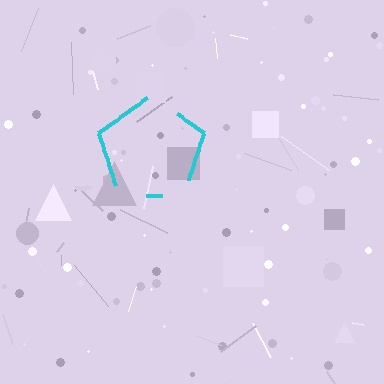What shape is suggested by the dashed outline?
The dashed outline suggests a pentagon.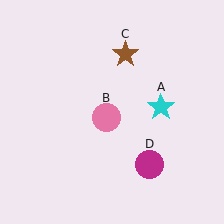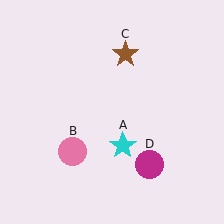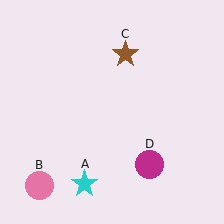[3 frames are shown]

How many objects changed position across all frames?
2 objects changed position: cyan star (object A), pink circle (object B).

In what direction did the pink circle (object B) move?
The pink circle (object B) moved down and to the left.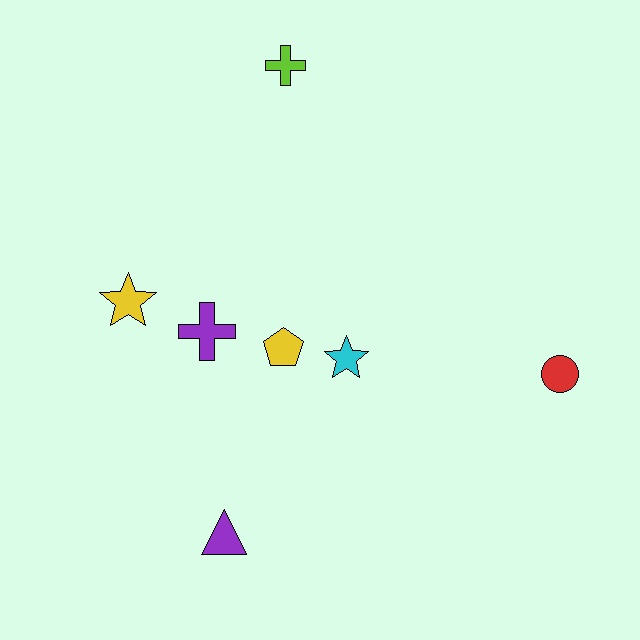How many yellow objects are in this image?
There are 2 yellow objects.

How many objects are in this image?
There are 7 objects.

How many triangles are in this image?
There is 1 triangle.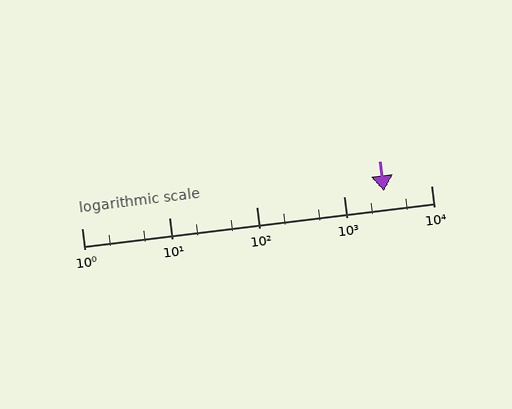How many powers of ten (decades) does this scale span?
The scale spans 4 decades, from 1 to 10000.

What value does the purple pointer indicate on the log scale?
The pointer indicates approximately 2900.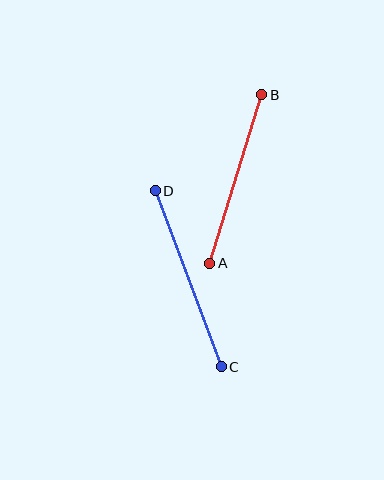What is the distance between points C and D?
The distance is approximately 188 pixels.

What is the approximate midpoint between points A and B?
The midpoint is at approximately (236, 179) pixels.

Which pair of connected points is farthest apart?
Points C and D are farthest apart.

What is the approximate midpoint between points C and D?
The midpoint is at approximately (188, 279) pixels.